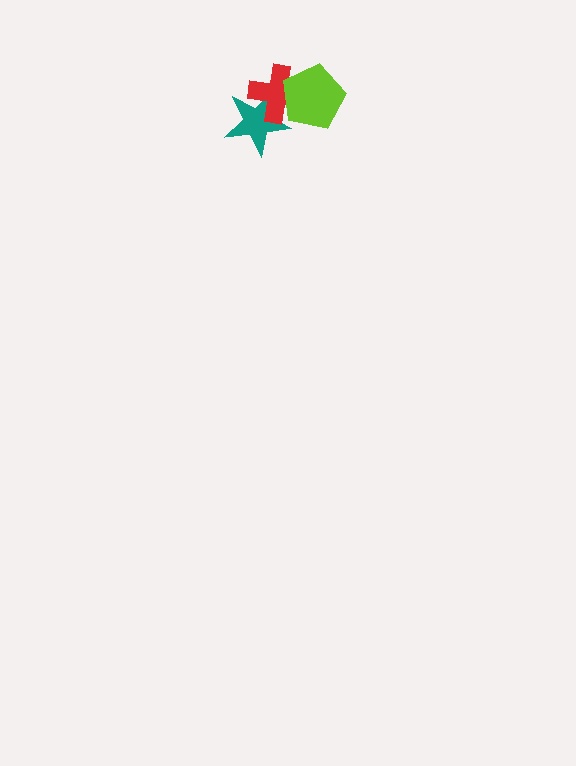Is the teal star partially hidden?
Yes, it is partially covered by another shape.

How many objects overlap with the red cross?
2 objects overlap with the red cross.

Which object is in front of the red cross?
The lime pentagon is in front of the red cross.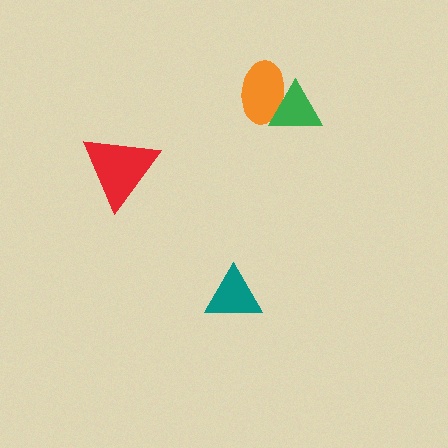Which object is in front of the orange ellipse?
The green triangle is in front of the orange ellipse.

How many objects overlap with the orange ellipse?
1 object overlaps with the orange ellipse.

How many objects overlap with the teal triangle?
0 objects overlap with the teal triangle.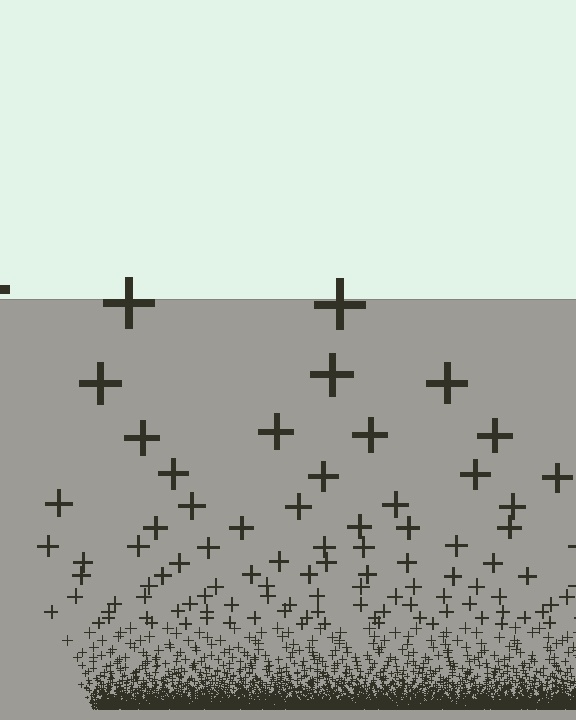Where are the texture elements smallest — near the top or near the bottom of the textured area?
Near the bottom.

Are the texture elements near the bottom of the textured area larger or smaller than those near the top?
Smaller. The gradient is inverted — elements near the bottom are smaller and denser.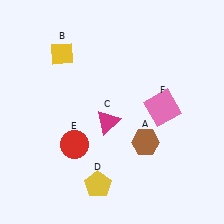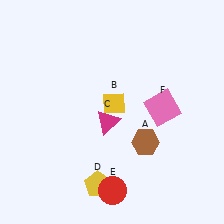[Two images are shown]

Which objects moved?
The objects that moved are: the yellow diamond (B), the red circle (E).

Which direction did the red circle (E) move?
The red circle (E) moved down.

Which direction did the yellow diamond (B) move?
The yellow diamond (B) moved right.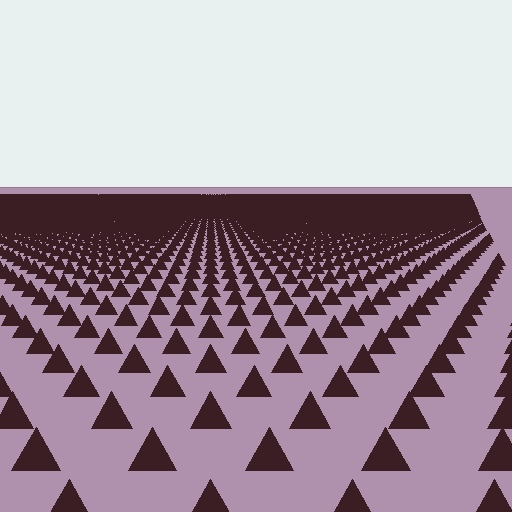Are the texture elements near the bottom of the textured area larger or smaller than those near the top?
Larger. Near the bottom, elements are closer to the viewer and appear at a bigger on-screen size.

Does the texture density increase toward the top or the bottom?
Density increases toward the top.